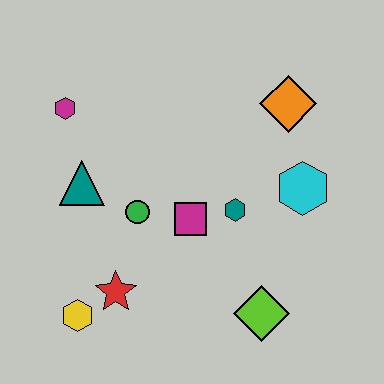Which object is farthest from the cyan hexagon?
The yellow hexagon is farthest from the cyan hexagon.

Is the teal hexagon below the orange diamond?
Yes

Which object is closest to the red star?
The yellow hexagon is closest to the red star.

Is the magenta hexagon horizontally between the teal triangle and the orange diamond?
No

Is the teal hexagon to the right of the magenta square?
Yes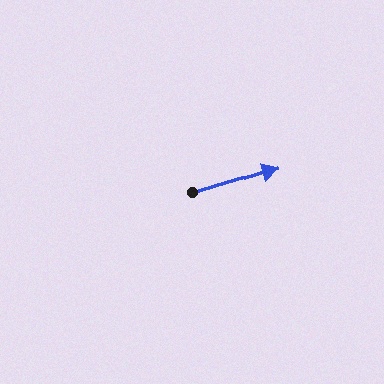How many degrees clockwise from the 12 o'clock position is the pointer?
Approximately 74 degrees.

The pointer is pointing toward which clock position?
Roughly 2 o'clock.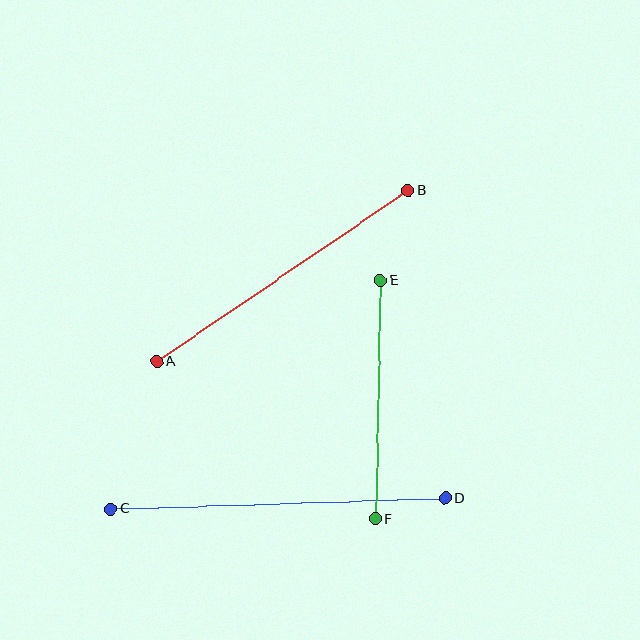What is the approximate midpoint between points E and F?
The midpoint is at approximately (378, 400) pixels.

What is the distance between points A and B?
The distance is approximately 304 pixels.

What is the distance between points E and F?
The distance is approximately 239 pixels.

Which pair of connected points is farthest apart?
Points C and D are farthest apart.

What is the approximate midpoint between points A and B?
The midpoint is at approximately (283, 276) pixels.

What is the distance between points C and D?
The distance is approximately 335 pixels.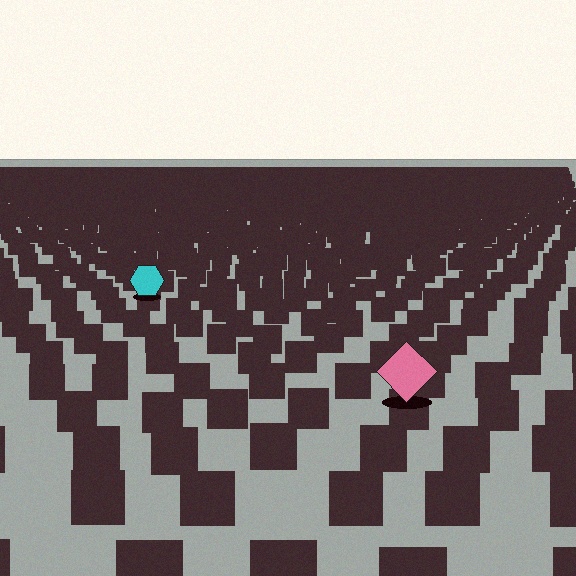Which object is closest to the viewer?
The pink diamond is closest. The texture marks near it are larger and more spread out.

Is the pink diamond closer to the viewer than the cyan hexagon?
Yes. The pink diamond is closer — you can tell from the texture gradient: the ground texture is coarser near it.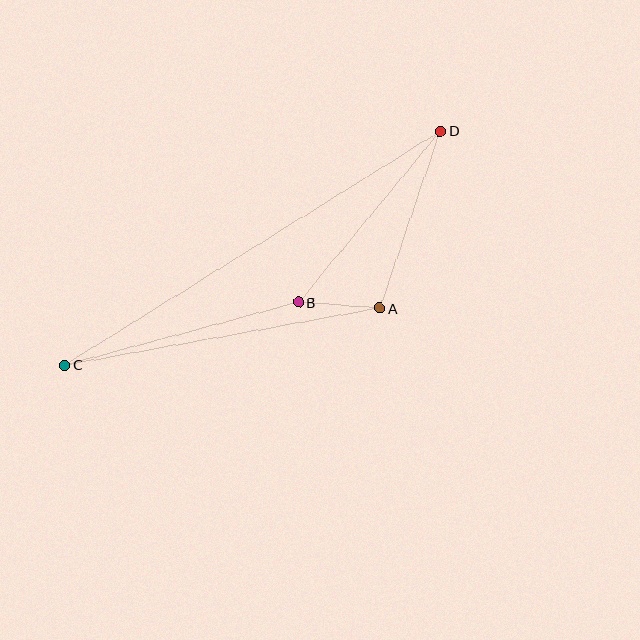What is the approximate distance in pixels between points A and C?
The distance between A and C is approximately 321 pixels.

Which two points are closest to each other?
Points A and B are closest to each other.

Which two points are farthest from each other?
Points C and D are farthest from each other.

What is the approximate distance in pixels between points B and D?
The distance between B and D is approximately 222 pixels.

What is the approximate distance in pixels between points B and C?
The distance between B and C is approximately 243 pixels.